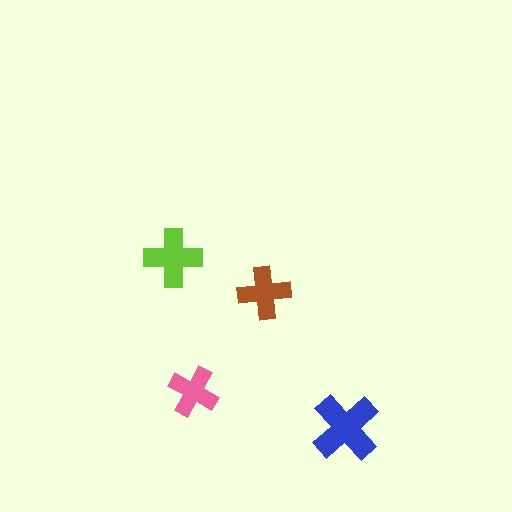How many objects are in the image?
There are 4 objects in the image.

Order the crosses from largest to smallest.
the blue one, the lime one, the brown one, the pink one.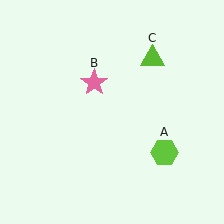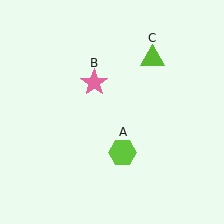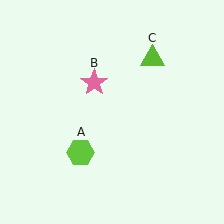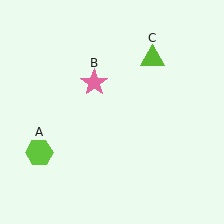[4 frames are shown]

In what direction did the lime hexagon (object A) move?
The lime hexagon (object A) moved left.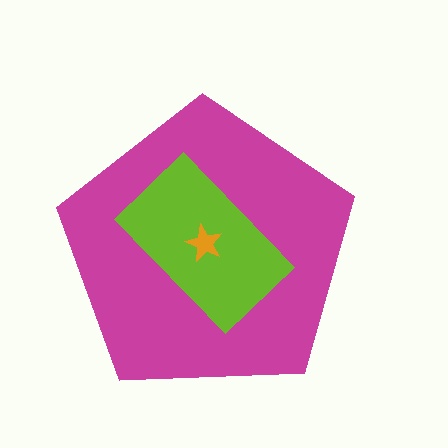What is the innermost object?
The orange star.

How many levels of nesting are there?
3.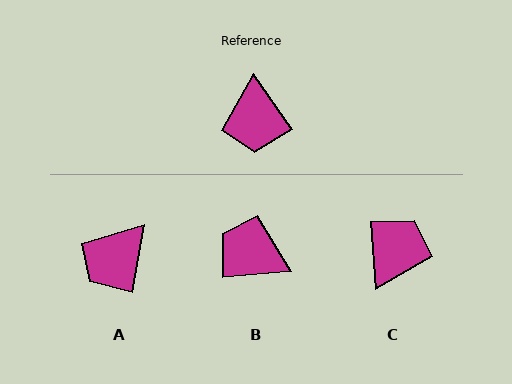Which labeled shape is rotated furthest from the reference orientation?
C, about 150 degrees away.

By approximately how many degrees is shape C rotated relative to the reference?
Approximately 150 degrees counter-clockwise.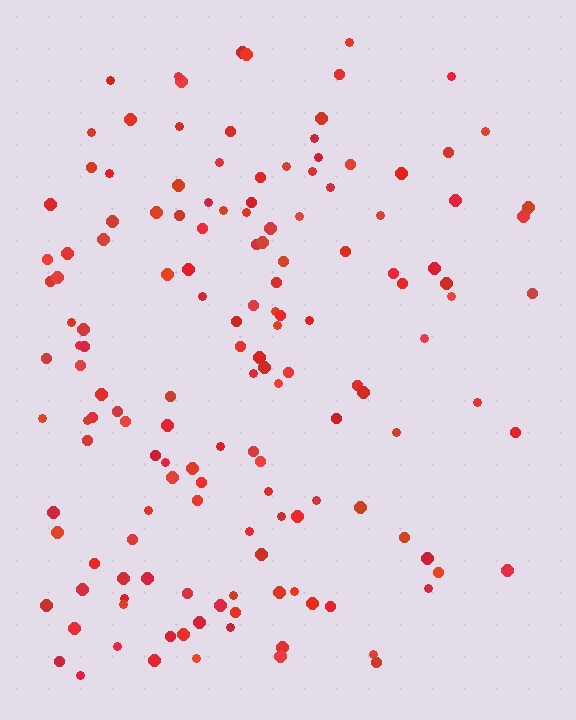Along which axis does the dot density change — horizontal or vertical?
Horizontal.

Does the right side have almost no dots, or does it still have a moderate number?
Still a moderate number, just noticeably fewer than the left.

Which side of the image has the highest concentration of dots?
The left.